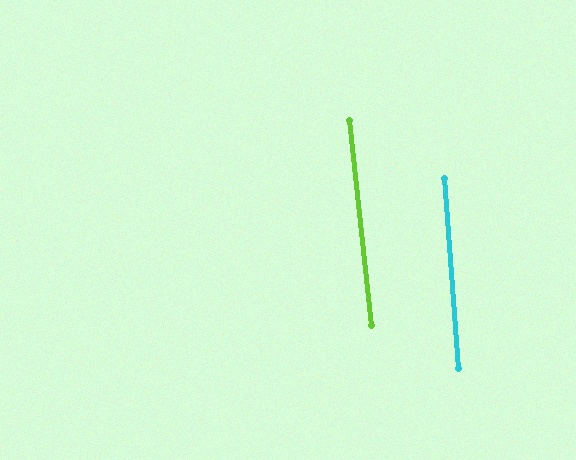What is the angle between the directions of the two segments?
Approximately 2 degrees.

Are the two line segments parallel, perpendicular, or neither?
Parallel — their directions differ by only 1.9°.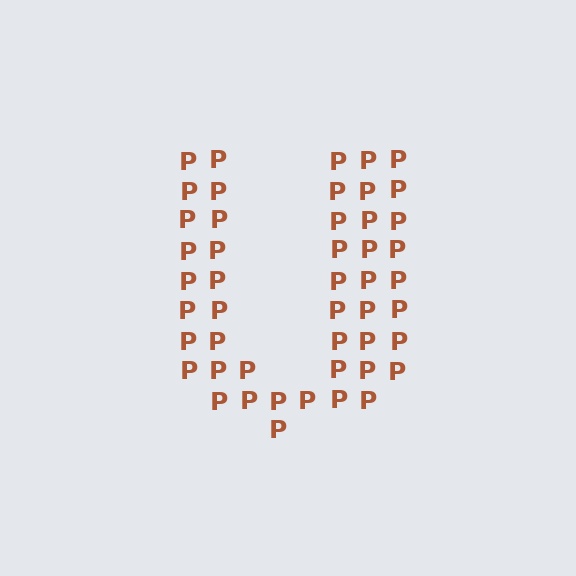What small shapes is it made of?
It is made of small letter P's.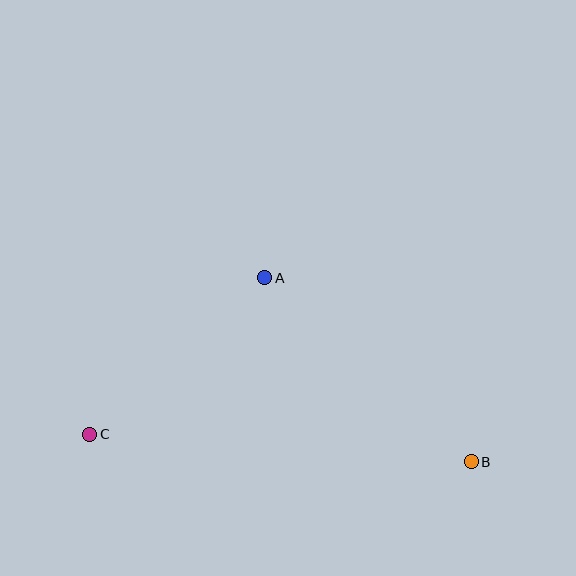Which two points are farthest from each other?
Points B and C are farthest from each other.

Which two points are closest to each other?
Points A and C are closest to each other.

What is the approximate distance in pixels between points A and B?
The distance between A and B is approximately 276 pixels.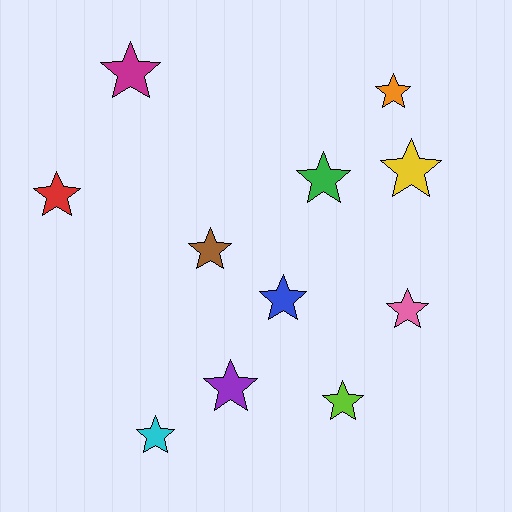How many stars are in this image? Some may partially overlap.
There are 11 stars.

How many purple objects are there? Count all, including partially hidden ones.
There is 1 purple object.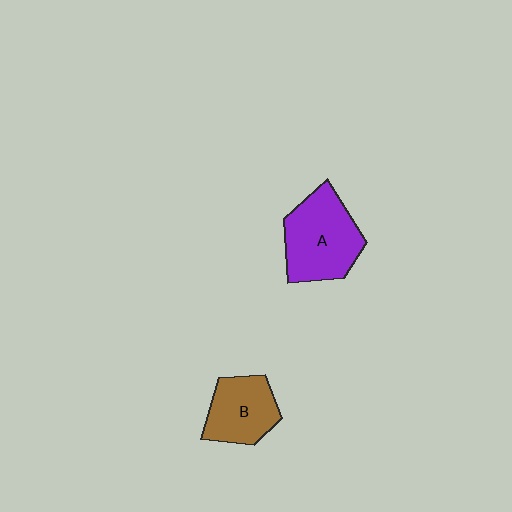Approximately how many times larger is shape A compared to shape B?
Approximately 1.4 times.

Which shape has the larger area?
Shape A (purple).